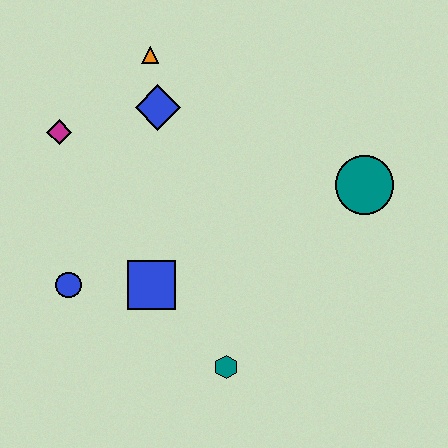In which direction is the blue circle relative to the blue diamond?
The blue circle is below the blue diamond.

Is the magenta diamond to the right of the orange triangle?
No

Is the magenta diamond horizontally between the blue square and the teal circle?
No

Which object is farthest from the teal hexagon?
The orange triangle is farthest from the teal hexagon.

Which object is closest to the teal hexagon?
The blue square is closest to the teal hexagon.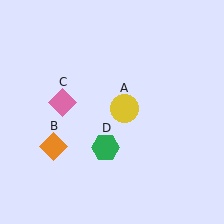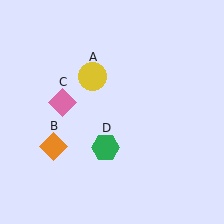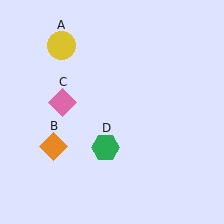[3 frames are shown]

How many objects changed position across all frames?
1 object changed position: yellow circle (object A).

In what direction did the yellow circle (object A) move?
The yellow circle (object A) moved up and to the left.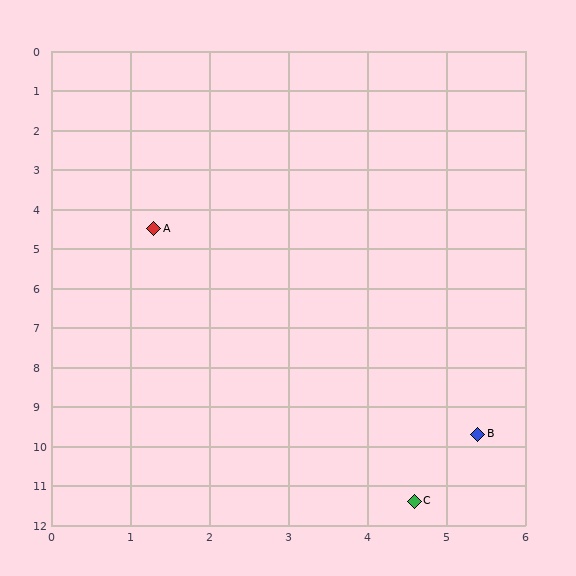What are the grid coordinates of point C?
Point C is at approximately (4.6, 11.4).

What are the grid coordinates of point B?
Point B is at approximately (5.4, 9.7).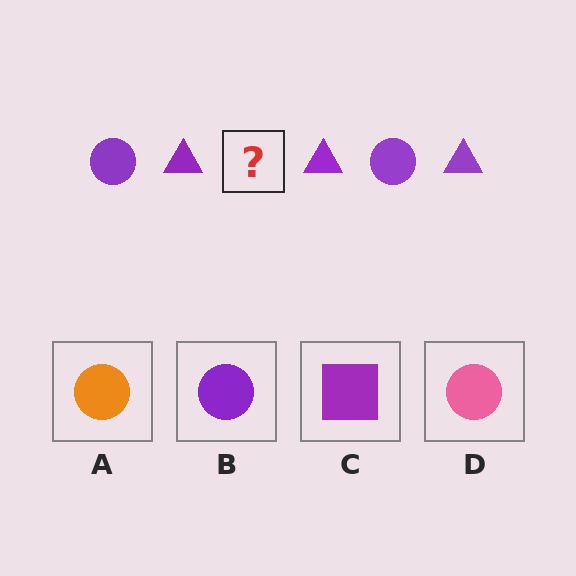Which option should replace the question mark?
Option B.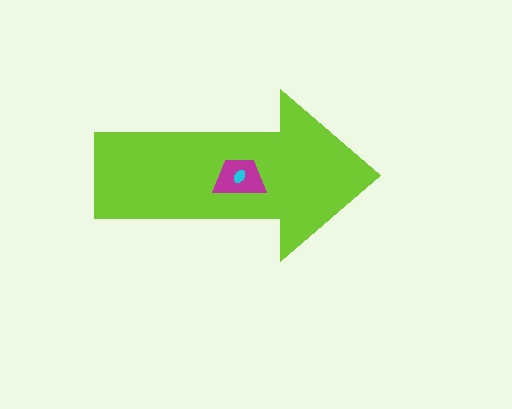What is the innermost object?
The cyan ellipse.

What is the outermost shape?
The lime arrow.